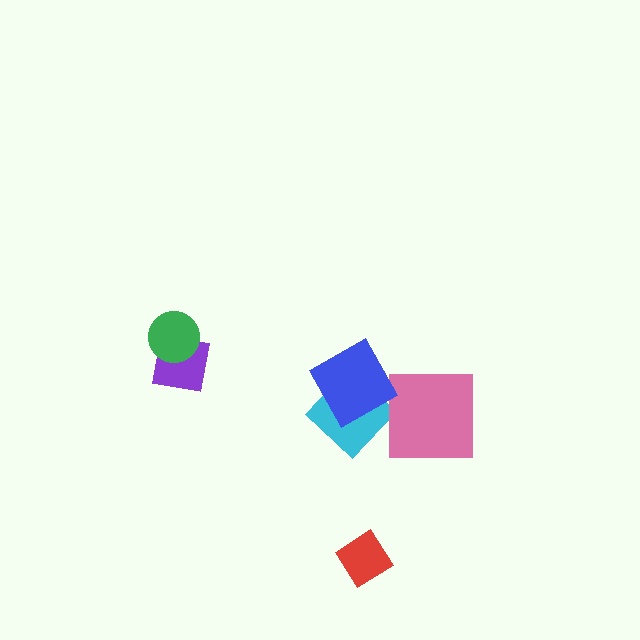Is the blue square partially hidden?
No, no other shape covers it.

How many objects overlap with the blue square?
1 object overlaps with the blue square.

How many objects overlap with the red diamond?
0 objects overlap with the red diamond.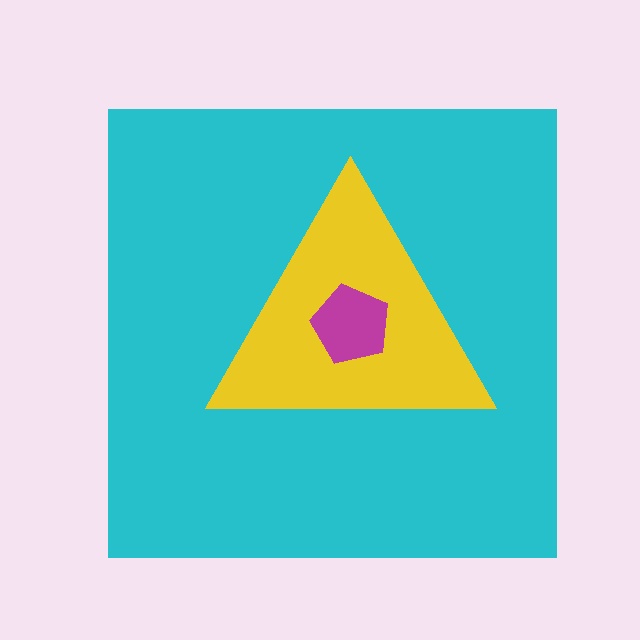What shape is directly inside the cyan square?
The yellow triangle.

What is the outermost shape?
The cyan square.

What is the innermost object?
The magenta pentagon.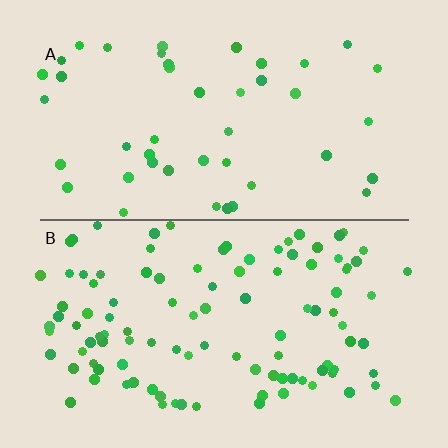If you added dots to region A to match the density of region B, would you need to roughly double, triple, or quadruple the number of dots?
Approximately double.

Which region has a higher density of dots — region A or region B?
B (the bottom).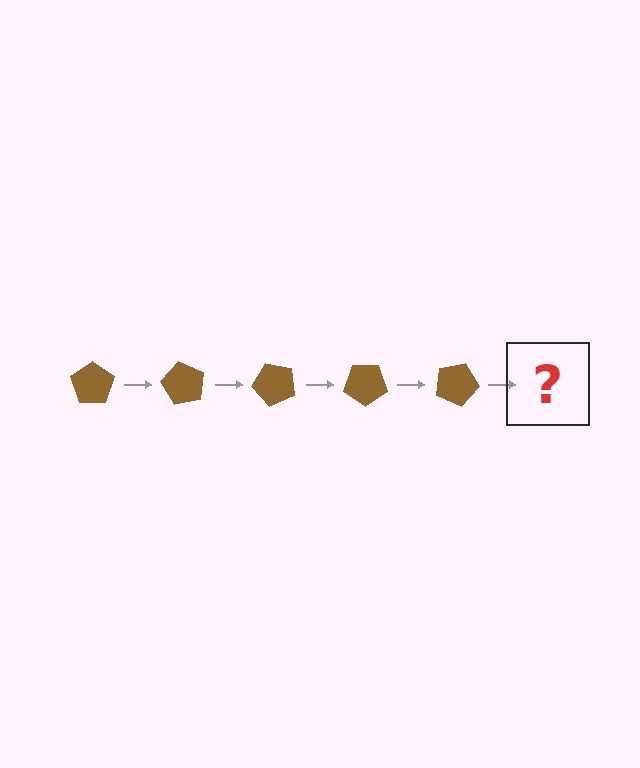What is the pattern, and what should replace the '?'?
The pattern is that the pentagon rotates 60 degrees each step. The '?' should be a brown pentagon rotated 300 degrees.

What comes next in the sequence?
The next element should be a brown pentagon rotated 300 degrees.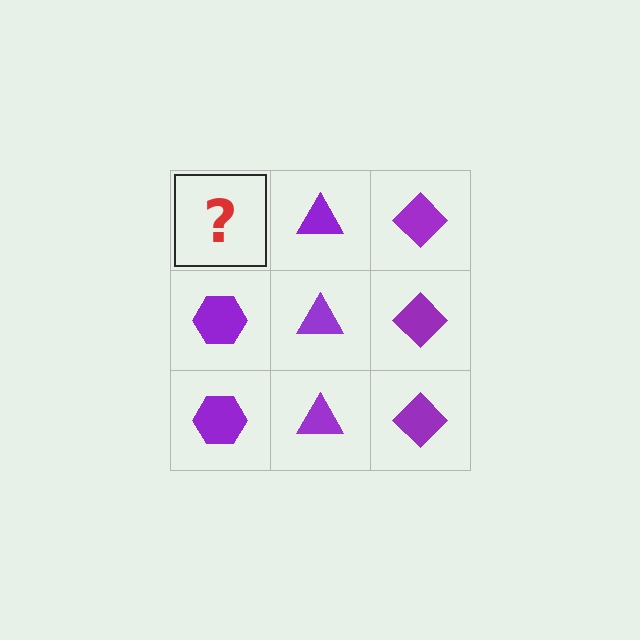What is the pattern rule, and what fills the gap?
The rule is that each column has a consistent shape. The gap should be filled with a purple hexagon.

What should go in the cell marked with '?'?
The missing cell should contain a purple hexagon.